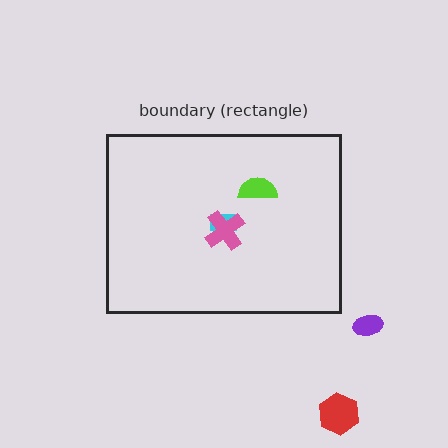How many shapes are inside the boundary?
3 inside, 2 outside.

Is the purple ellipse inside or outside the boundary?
Outside.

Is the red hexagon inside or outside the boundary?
Outside.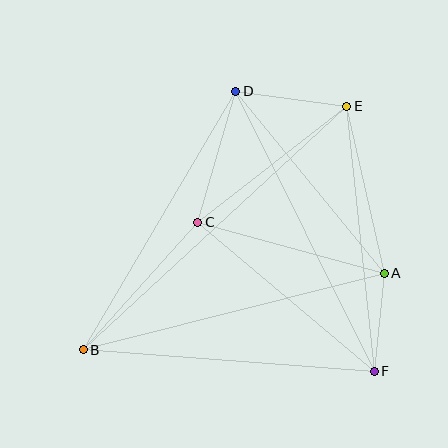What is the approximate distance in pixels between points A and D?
The distance between A and D is approximately 235 pixels.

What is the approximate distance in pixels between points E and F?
The distance between E and F is approximately 267 pixels.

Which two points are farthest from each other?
Points B and E are farthest from each other.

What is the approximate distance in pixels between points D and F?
The distance between D and F is approximately 313 pixels.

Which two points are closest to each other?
Points A and F are closest to each other.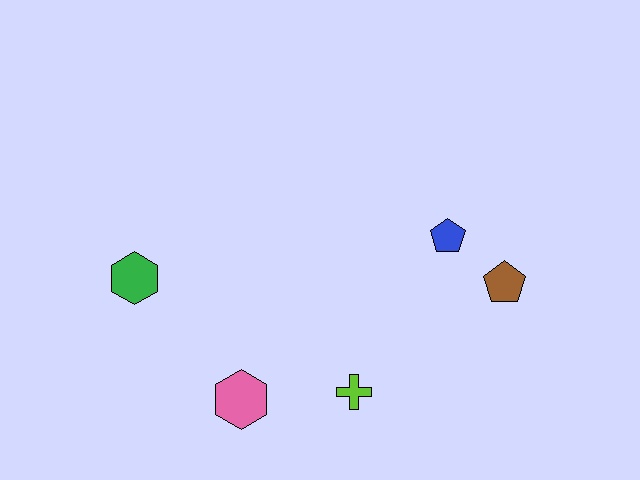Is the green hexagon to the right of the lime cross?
No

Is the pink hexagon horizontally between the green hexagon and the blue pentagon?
Yes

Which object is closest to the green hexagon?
The pink hexagon is closest to the green hexagon.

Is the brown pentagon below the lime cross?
No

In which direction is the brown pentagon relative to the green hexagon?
The brown pentagon is to the right of the green hexagon.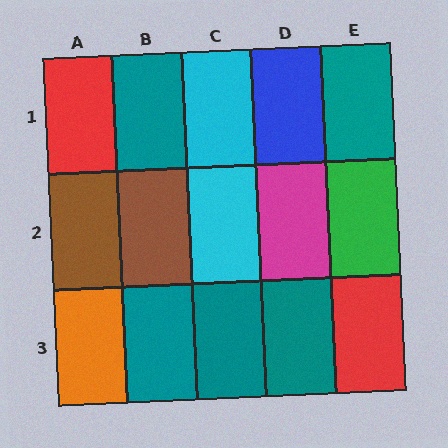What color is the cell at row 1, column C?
Cyan.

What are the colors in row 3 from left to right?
Orange, teal, teal, teal, red.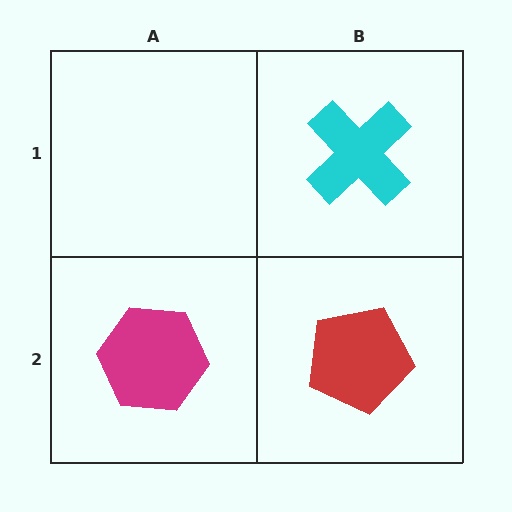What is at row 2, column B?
A red pentagon.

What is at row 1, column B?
A cyan cross.